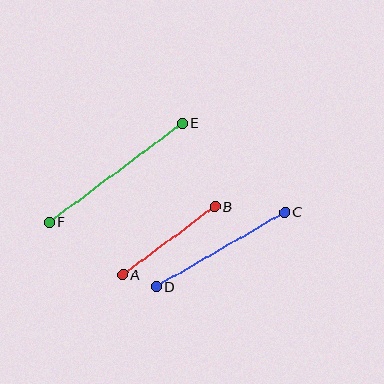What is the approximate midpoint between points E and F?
The midpoint is at approximately (116, 172) pixels.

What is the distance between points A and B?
The distance is approximately 115 pixels.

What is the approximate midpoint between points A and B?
The midpoint is at approximately (169, 241) pixels.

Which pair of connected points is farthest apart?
Points E and F are farthest apart.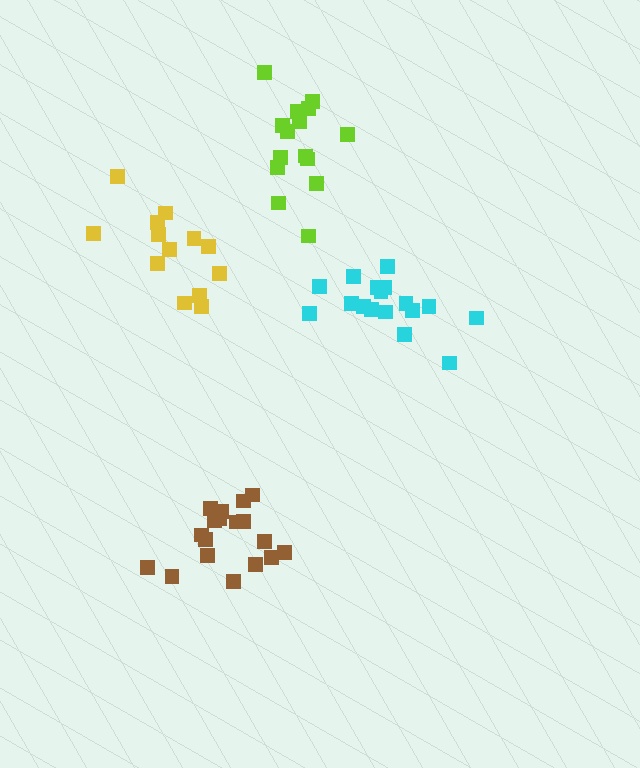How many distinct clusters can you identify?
There are 4 distinct clusters.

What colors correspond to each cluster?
The clusters are colored: yellow, cyan, brown, lime.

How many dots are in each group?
Group 1: 13 dots, Group 2: 17 dots, Group 3: 18 dots, Group 4: 15 dots (63 total).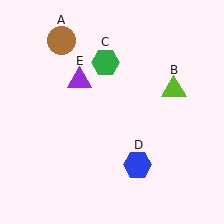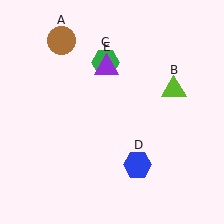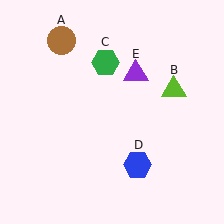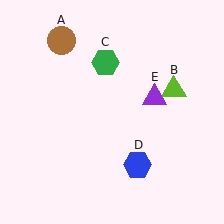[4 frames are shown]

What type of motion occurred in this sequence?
The purple triangle (object E) rotated clockwise around the center of the scene.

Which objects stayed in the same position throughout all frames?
Brown circle (object A) and lime triangle (object B) and green hexagon (object C) and blue hexagon (object D) remained stationary.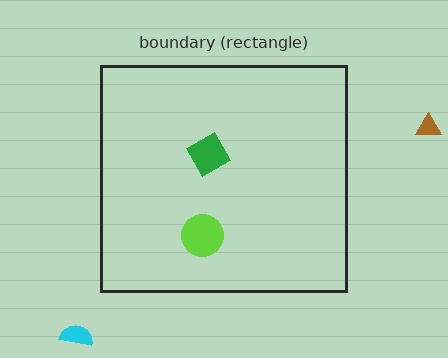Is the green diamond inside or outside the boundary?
Inside.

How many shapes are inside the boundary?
2 inside, 2 outside.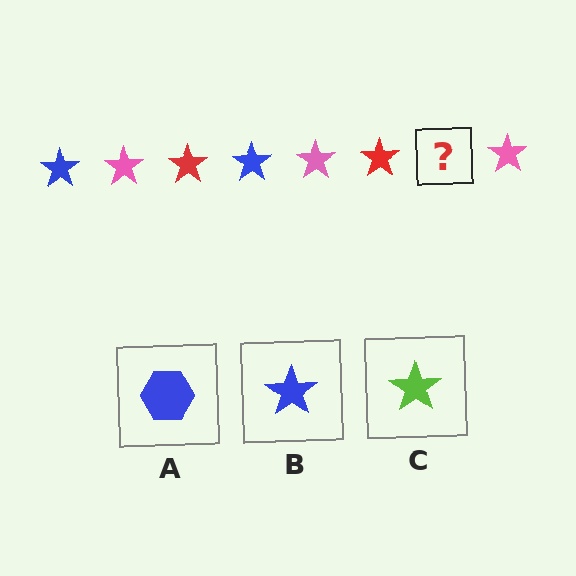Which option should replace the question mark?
Option B.